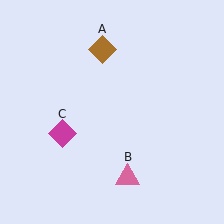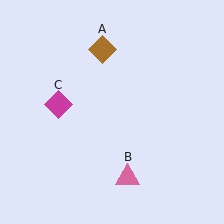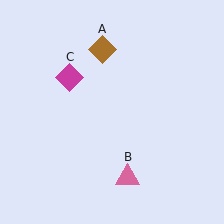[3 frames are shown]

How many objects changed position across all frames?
1 object changed position: magenta diamond (object C).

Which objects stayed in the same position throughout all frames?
Brown diamond (object A) and pink triangle (object B) remained stationary.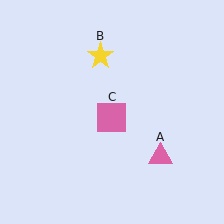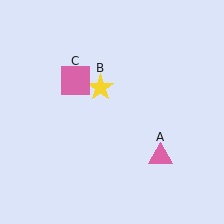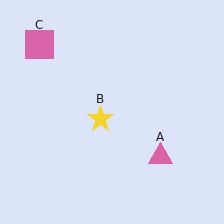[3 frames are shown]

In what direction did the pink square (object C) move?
The pink square (object C) moved up and to the left.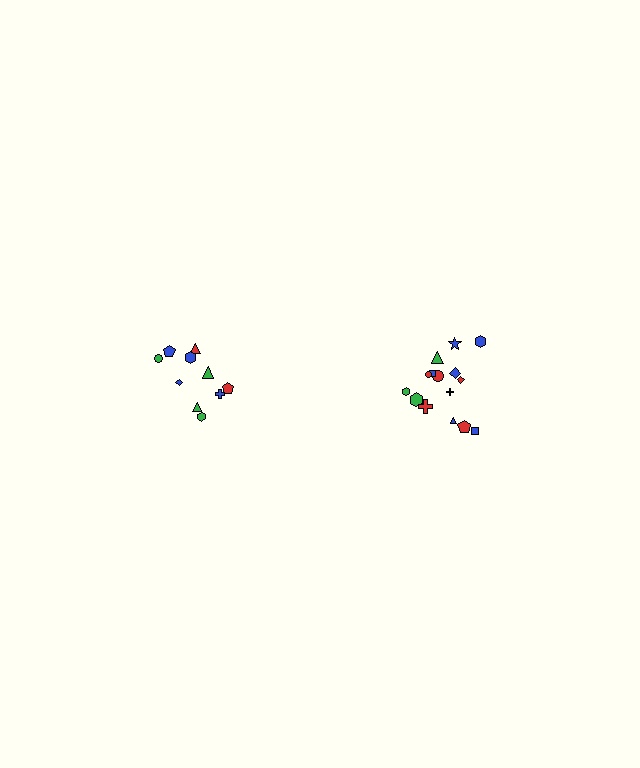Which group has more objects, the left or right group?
The right group.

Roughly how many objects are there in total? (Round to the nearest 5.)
Roughly 25 objects in total.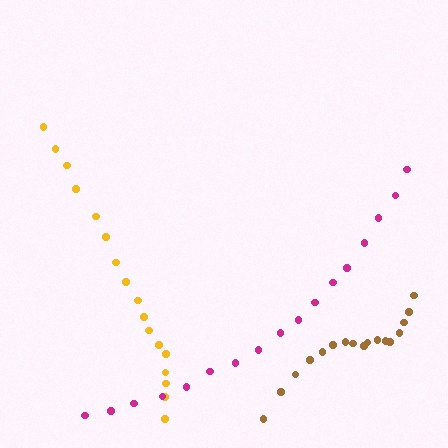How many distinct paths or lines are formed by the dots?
There are 3 distinct paths.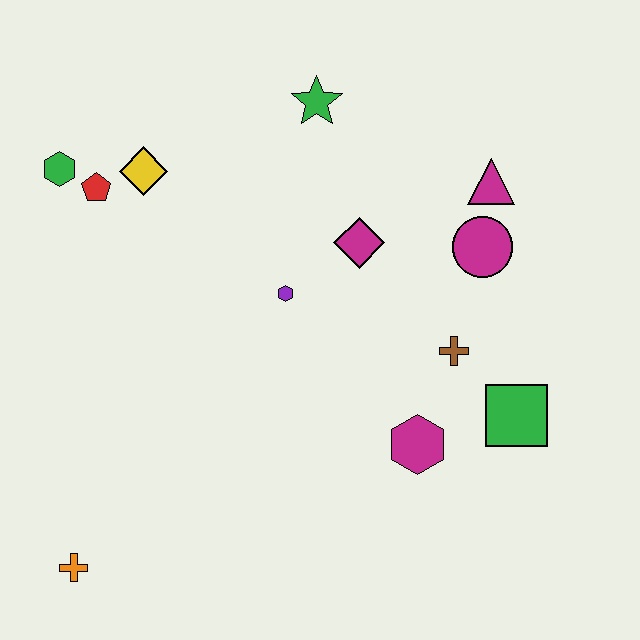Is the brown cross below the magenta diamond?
Yes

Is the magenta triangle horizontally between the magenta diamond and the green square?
Yes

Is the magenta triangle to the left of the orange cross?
No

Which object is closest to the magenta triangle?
The magenta circle is closest to the magenta triangle.